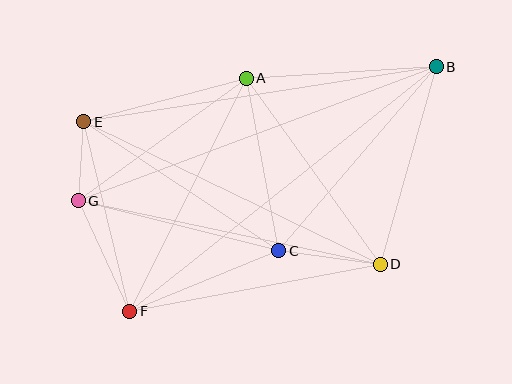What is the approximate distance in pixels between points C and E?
The distance between C and E is approximately 234 pixels.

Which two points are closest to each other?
Points E and G are closest to each other.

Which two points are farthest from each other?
Points B and F are farthest from each other.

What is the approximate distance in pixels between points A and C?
The distance between A and C is approximately 175 pixels.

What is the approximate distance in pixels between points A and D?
The distance between A and D is approximately 229 pixels.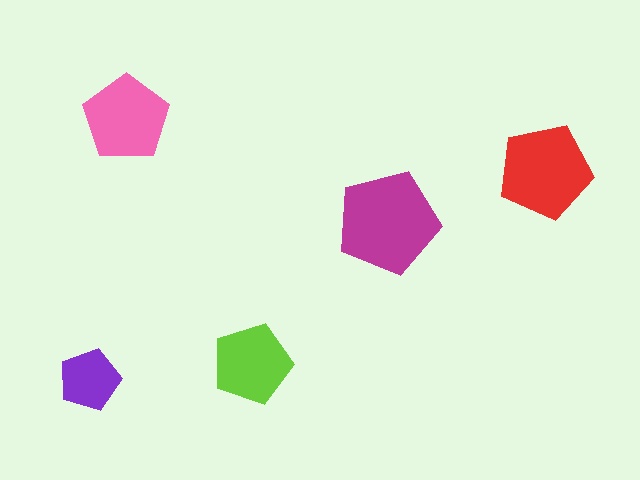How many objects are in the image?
There are 5 objects in the image.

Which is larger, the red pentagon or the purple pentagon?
The red one.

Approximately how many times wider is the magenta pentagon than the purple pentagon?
About 1.5 times wider.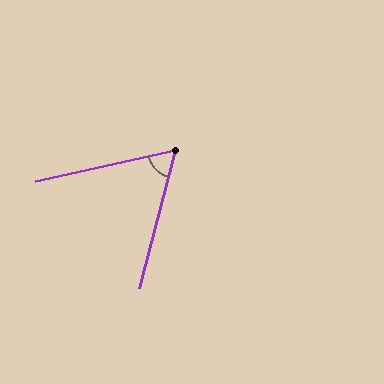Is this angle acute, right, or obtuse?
It is acute.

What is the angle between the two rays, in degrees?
Approximately 63 degrees.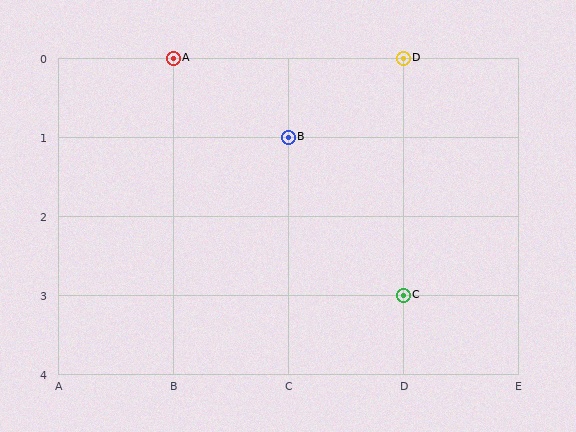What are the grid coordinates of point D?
Point D is at grid coordinates (D, 0).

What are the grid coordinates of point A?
Point A is at grid coordinates (B, 0).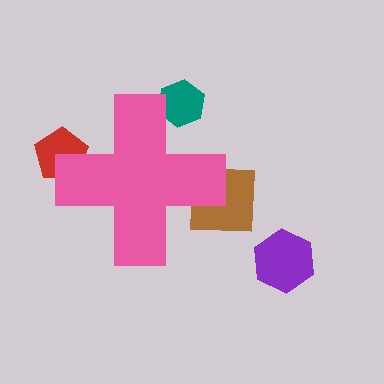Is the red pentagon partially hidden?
Yes, the red pentagon is partially hidden behind the pink cross.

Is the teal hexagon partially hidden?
Yes, the teal hexagon is partially hidden behind the pink cross.